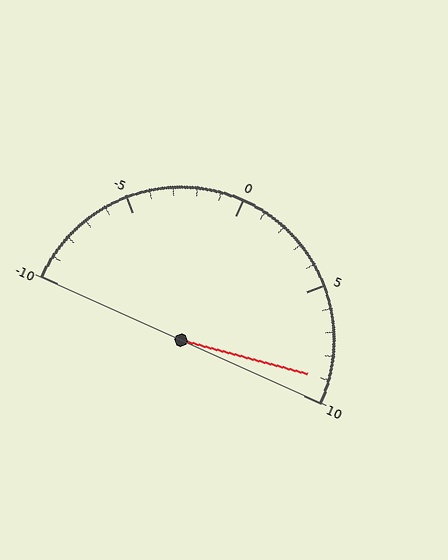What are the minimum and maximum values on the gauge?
The gauge ranges from -10 to 10.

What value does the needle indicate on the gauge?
The needle indicates approximately 9.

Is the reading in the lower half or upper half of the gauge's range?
The reading is in the upper half of the range (-10 to 10).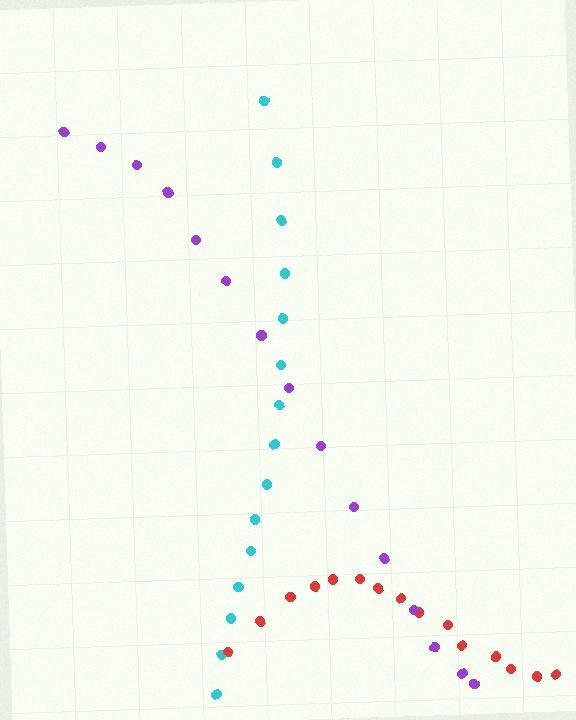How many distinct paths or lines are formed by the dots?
There are 3 distinct paths.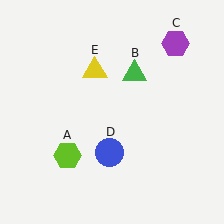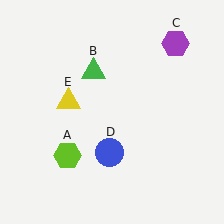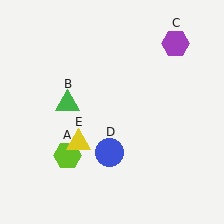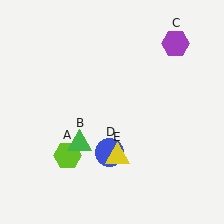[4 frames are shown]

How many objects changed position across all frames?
2 objects changed position: green triangle (object B), yellow triangle (object E).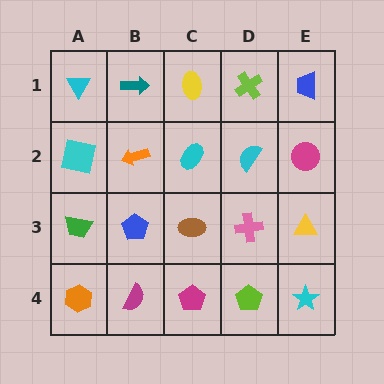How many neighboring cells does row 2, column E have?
3.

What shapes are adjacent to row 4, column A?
A green trapezoid (row 3, column A), a magenta semicircle (row 4, column B).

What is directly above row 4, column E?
A yellow triangle.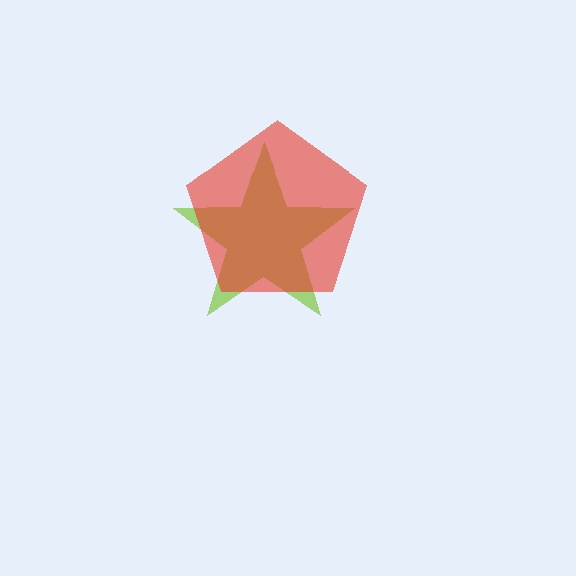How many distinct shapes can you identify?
There are 2 distinct shapes: a lime star, a red pentagon.